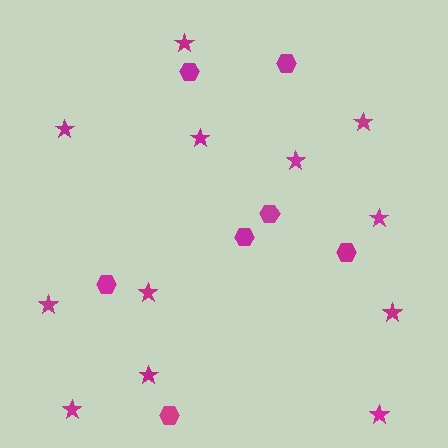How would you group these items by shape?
There are 2 groups: one group of hexagons (7) and one group of stars (12).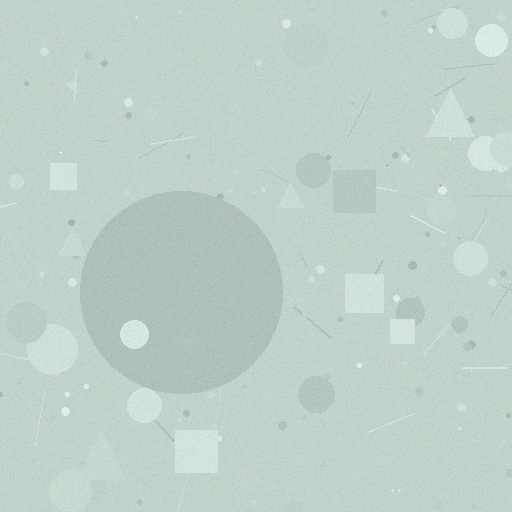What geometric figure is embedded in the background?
A circle is embedded in the background.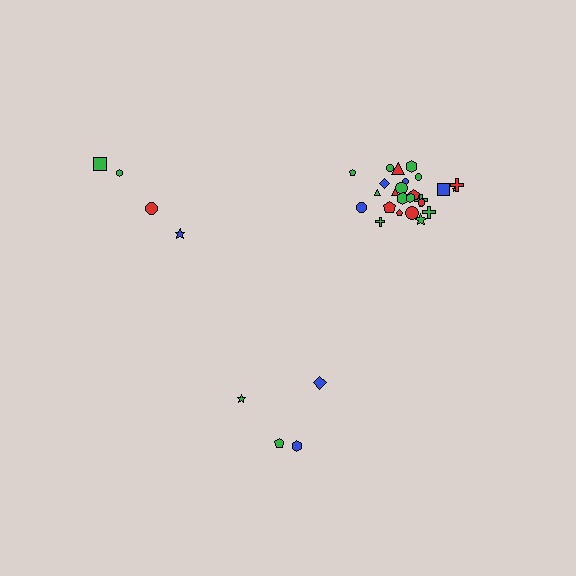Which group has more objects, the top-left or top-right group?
The top-right group.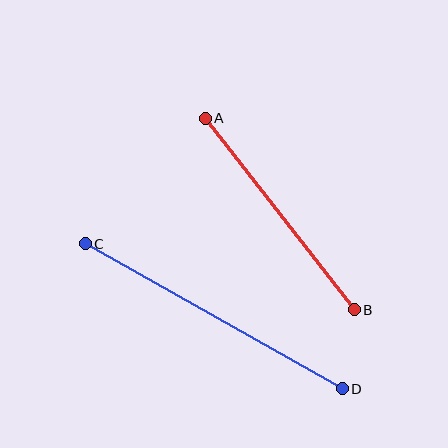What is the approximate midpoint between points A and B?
The midpoint is at approximately (280, 214) pixels.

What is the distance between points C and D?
The distance is approximately 295 pixels.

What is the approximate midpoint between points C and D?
The midpoint is at approximately (214, 316) pixels.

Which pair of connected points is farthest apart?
Points C and D are farthest apart.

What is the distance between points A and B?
The distance is approximately 243 pixels.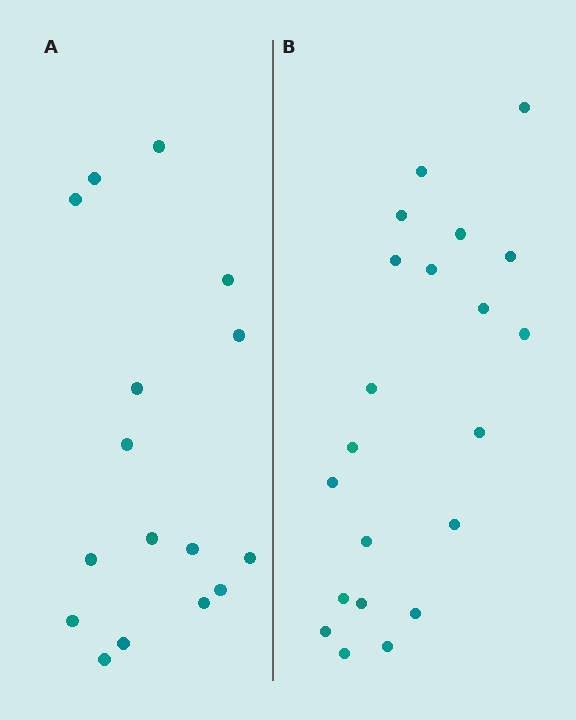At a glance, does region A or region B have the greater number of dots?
Region B (the right region) has more dots.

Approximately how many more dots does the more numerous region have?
Region B has about 5 more dots than region A.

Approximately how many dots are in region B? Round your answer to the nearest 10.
About 20 dots. (The exact count is 21, which rounds to 20.)